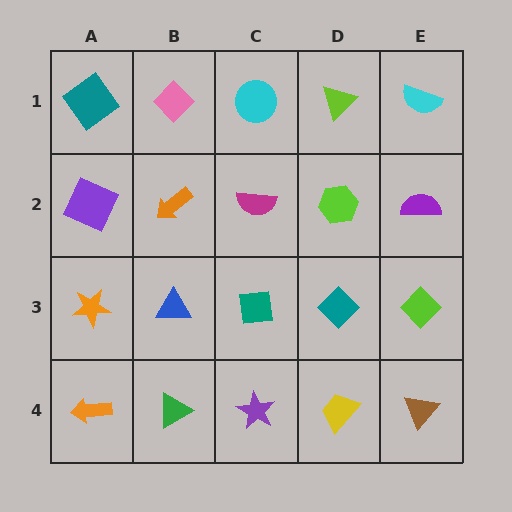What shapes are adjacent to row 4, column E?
A lime diamond (row 3, column E), a yellow trapezoid (row 4, column D).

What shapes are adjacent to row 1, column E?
A purple semicircle (row 2, column E), a lime triangle (row 1, column D).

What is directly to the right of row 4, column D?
A brown triangle.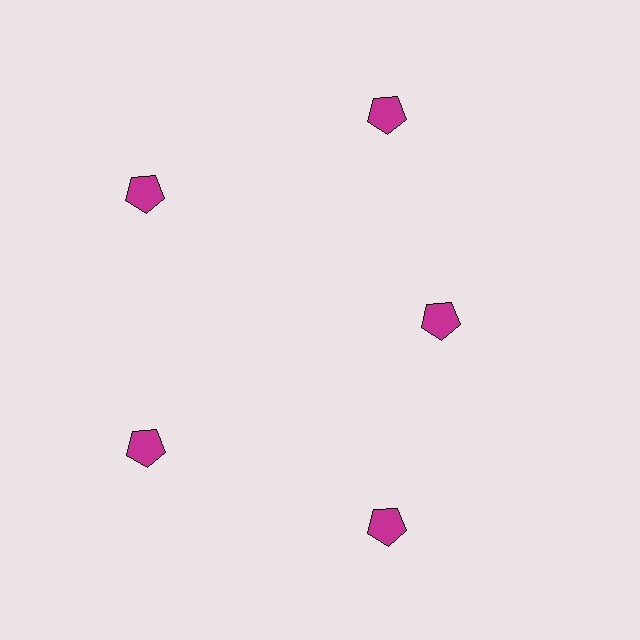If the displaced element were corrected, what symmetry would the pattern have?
It would have 5-fold rotational symmetry — the pattern would map onto itself every 72 degrees.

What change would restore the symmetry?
The symmetry would be restored by moving it outward, back onto the ring so that all 5 pentagons sit at equal angles and equal distance from the center.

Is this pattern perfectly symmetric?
No. The 5 magenta pentagons are arranged in a ring, but one element near the 3 o'clock position is pulled inward toward the center, breaking the 5-fold rotational symmetry.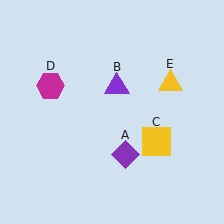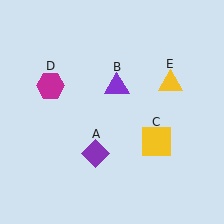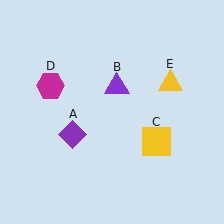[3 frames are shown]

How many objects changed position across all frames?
1 object changed position: purple diamond (object A).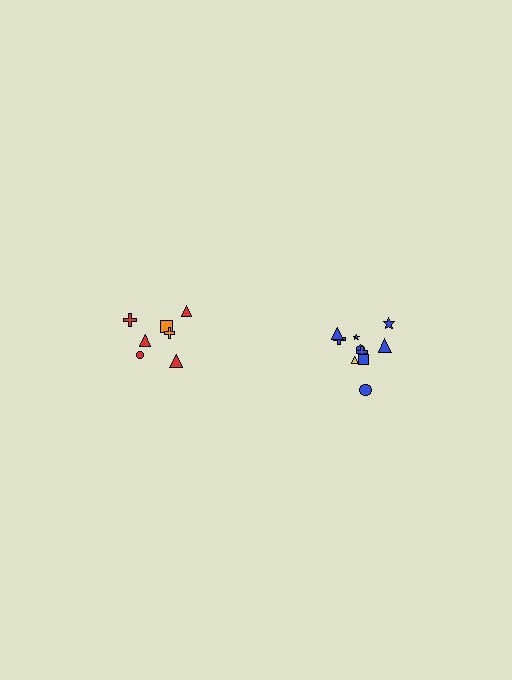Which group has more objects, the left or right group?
The right group.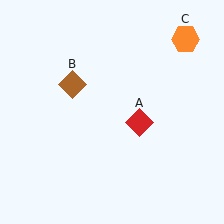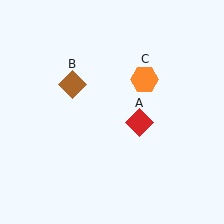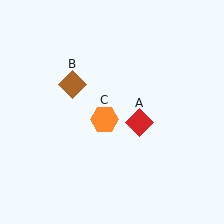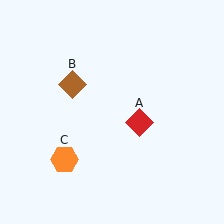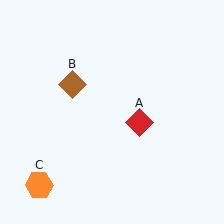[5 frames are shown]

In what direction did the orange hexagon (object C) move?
The orange hexagon (object C) moved down and to the left.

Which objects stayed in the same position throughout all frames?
Red diamond (object A) and brown diamond (object B) remained stationary.